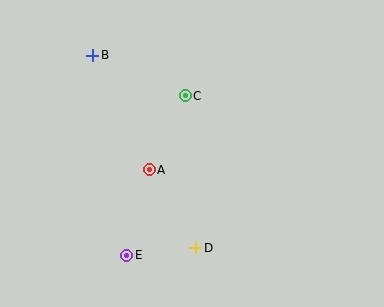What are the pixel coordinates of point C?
Point C is at (185, 96).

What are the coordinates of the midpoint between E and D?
The midpoint between E and D is at (161, 251).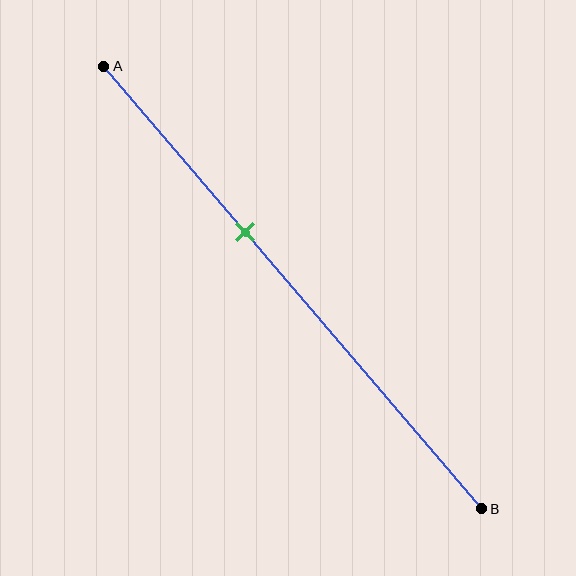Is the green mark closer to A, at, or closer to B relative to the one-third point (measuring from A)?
The green mark is closer to point B than the one-third point of segment AB.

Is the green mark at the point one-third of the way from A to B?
No, the mark is at about 35% from A, not at the 33% one-third point.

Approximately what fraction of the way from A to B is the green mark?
The green mark is approximately 35% of the way from A to B.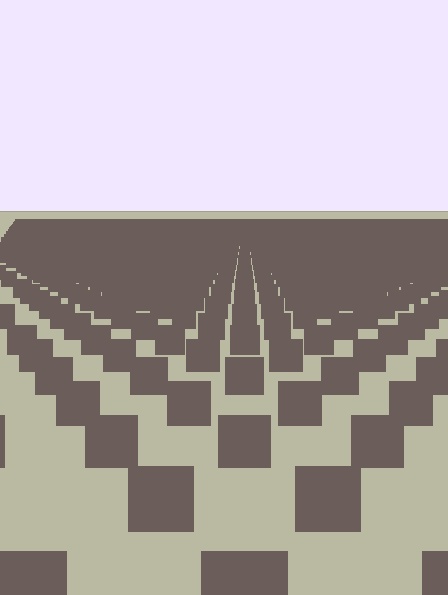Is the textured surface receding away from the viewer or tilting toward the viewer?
The surface is receding away from the viewer. Texture elements get smaller and denser toward the top.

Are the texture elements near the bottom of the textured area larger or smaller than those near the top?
Larger. Near the bottom, elements are closer to the viewer and appear at a bigger on-screen size.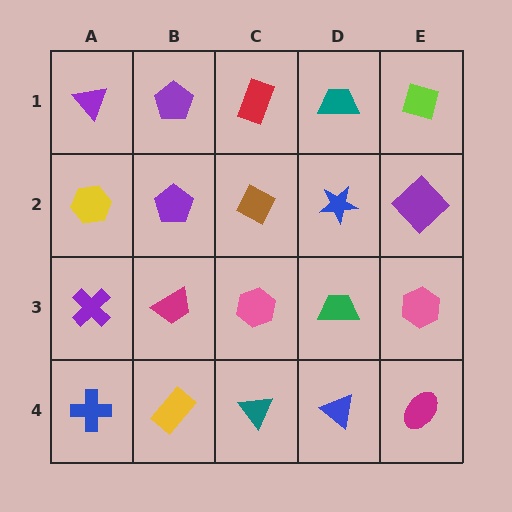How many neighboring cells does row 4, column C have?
3.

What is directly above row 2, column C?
A red rectangle.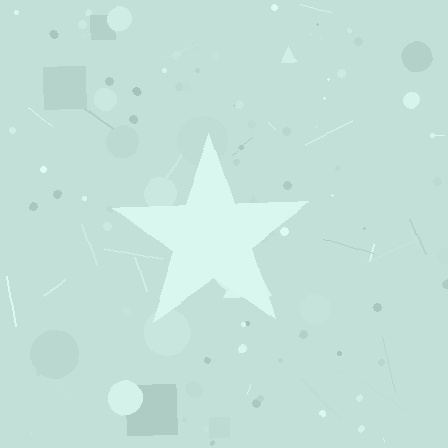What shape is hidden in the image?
A star is hidden in the image.